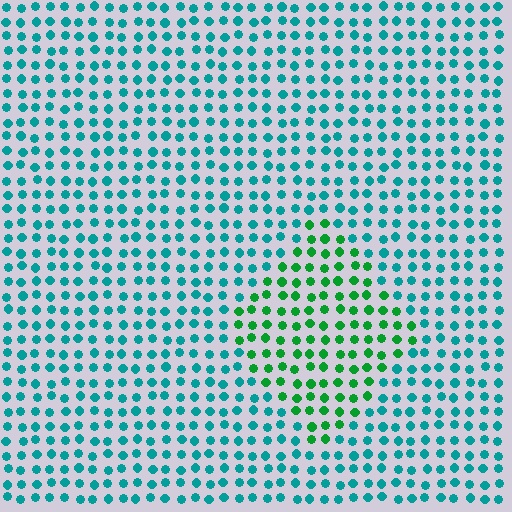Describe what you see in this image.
The image is filled with small teal elements in a uniform arrangement. A diamond-shaped region is visible where the elements are tinted to a slightly different hue, forming a subtle color boundary.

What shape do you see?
I see a diamond.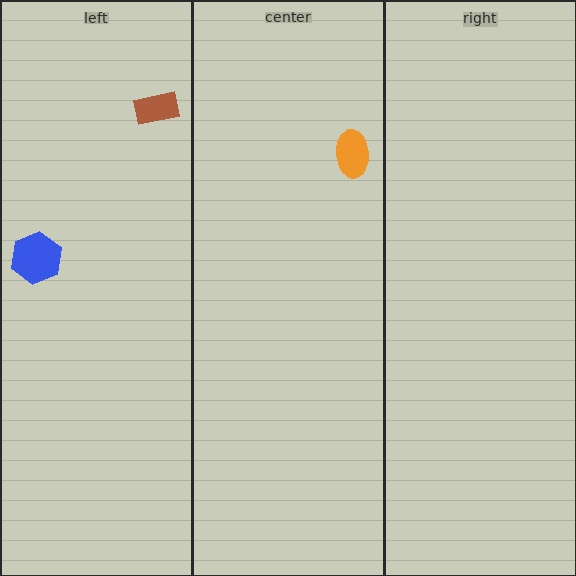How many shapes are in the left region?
2.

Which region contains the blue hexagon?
The left region.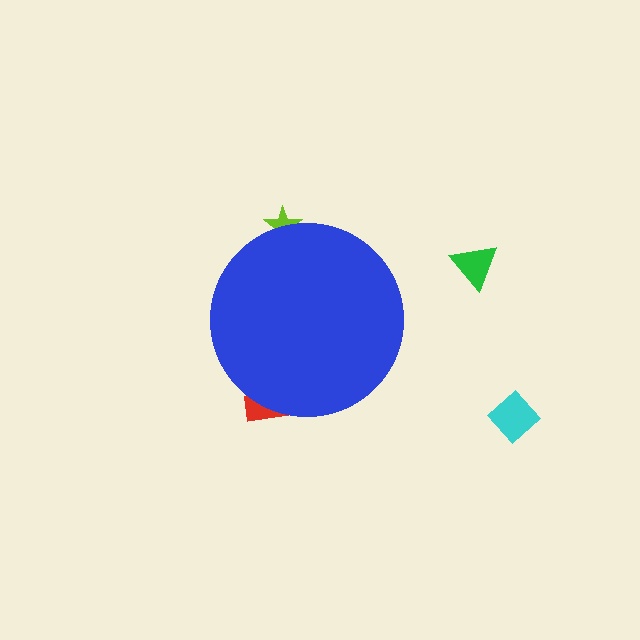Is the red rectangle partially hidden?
Yes, the red rectangle is partially hidden behind the blue circle.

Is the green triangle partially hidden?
No, the green triangle is fully visible.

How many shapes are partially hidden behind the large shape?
2 shapes are partially hidden.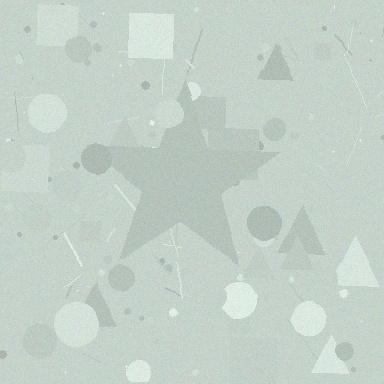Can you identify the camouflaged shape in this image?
The camouflaged shape is a star.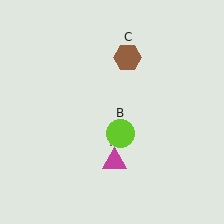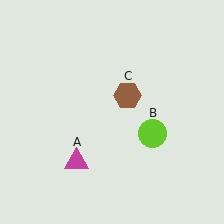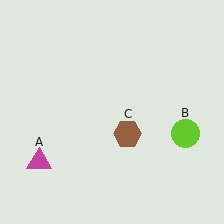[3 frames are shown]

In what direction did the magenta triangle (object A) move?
The magenta triangle (object A) moved left.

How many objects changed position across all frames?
3 objects changed position: magenta triangle (object A), lime circle (object B), brown hexagon (object C).